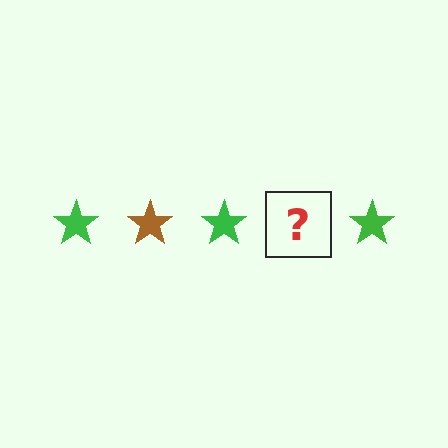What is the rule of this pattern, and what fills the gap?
The rule is that the pattern cycles through green, brown stars. The gap should be filled with a brown star.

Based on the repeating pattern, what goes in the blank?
The blank should be a brown star.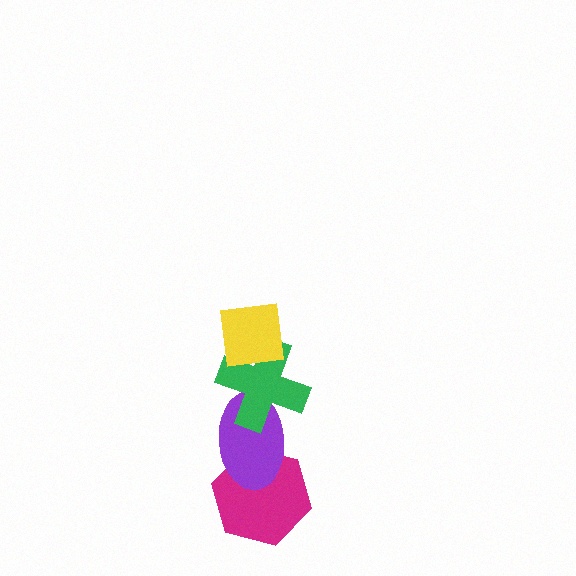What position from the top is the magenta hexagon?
The magenta hexagon is 4th from the top.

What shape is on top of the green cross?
The yellow square is on top of the green cross.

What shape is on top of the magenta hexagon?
The purple ellipse is on top of the magenta hexagon.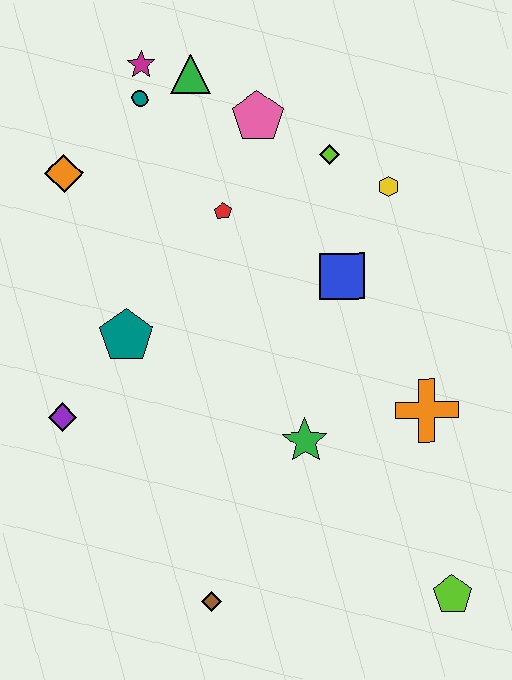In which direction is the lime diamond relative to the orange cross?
The lime diamond is above the orange cross.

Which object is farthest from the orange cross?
The magenta star is farthest from the orange cross.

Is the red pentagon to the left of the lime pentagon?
Yes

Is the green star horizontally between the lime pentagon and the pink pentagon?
Yes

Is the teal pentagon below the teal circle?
Yes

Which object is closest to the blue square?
The yellow hexagon is closest to the blue square.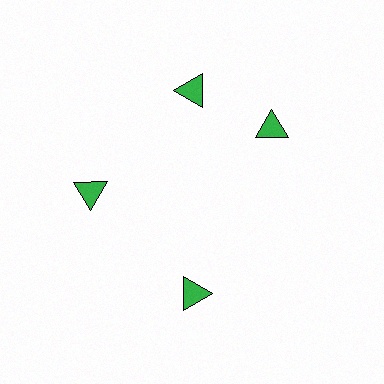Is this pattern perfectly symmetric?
No. The 4 green triangles are arranged in a ring, but one element near the 3 o'clock position is rotated out of alignment along the ring, breaking the 4-fold rotational symmetry.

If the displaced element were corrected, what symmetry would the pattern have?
It would have 4-fold rotational symmetry — the pattern would map onto itself every 90 degrees.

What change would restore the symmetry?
The symmetry would be restored by rotating it back into even spacing with its neighbors so that all 4 triangles sit at equal angles and equal distance from the center.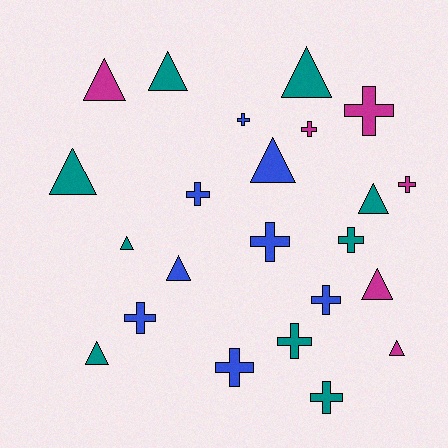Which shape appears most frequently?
Cross, with 12 objects.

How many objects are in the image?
There are 23 objects.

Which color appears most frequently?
Teal, with 9 objects.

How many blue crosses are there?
There are 6 blue crosses.